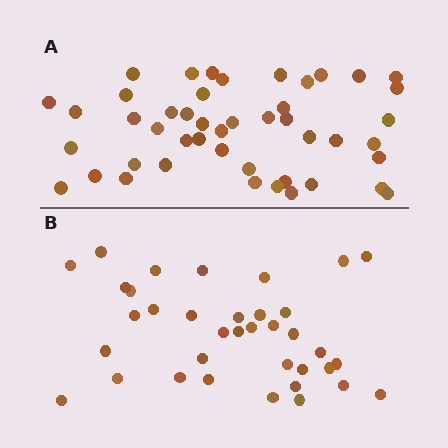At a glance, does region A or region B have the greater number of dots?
Region A (the top region) has more dots.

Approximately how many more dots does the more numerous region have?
Region A has roughly 10 or so more dots than region B.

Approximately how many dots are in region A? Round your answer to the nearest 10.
About 50 dots. (The exact count is 46, which rounds to 50.)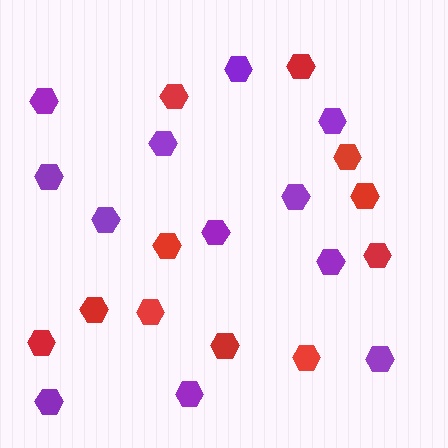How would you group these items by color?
There are 2 groups: one group of purple hexagons (12) and one group of red hexagons (11).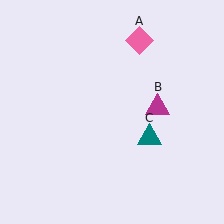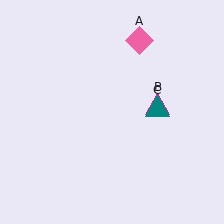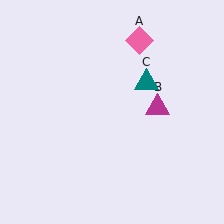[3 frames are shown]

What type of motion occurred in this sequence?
The teal triangle (object C) rotated counterclockwise around the center of the scene.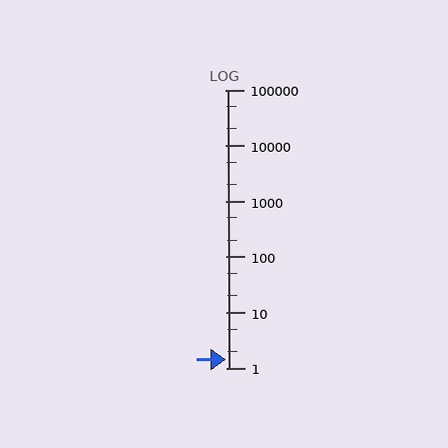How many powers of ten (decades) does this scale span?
The scale spans 5 decades, from 1 to 100000.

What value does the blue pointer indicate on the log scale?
The pointer indicates approximately 1.4.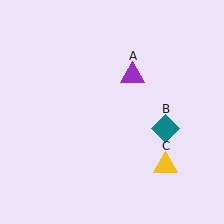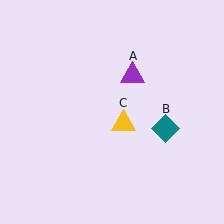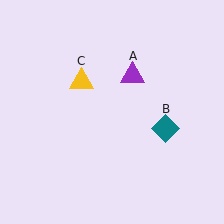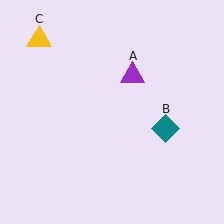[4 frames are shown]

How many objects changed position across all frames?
1 object changed position: yellow triangle (object C).